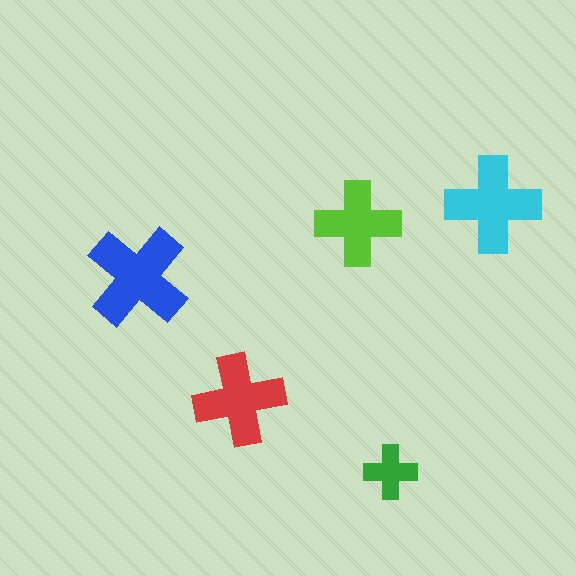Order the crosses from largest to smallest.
the blue one, the cyan one, the red one, the lime one, the green one.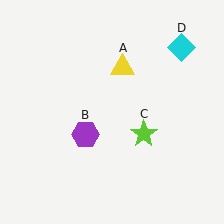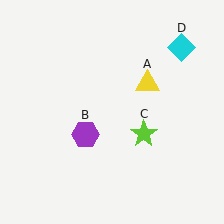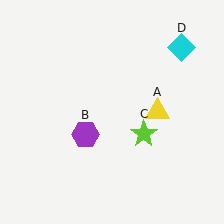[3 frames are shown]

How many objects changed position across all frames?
1 object changed position: yellow triangle (object A).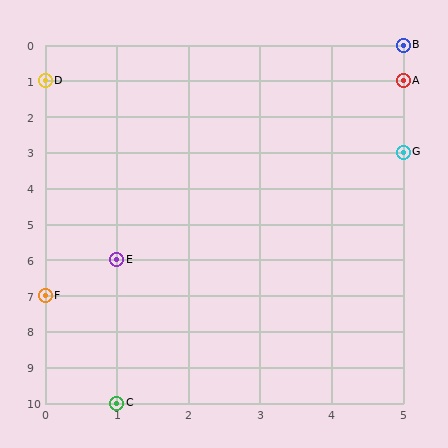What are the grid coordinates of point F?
Point F is at grid coordinates (0, 7).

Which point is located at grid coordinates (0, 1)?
Point D is at (0, 1).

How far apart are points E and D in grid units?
Points E and D are 1 column and 5 rows apart (about 5.1 grid units diagonally).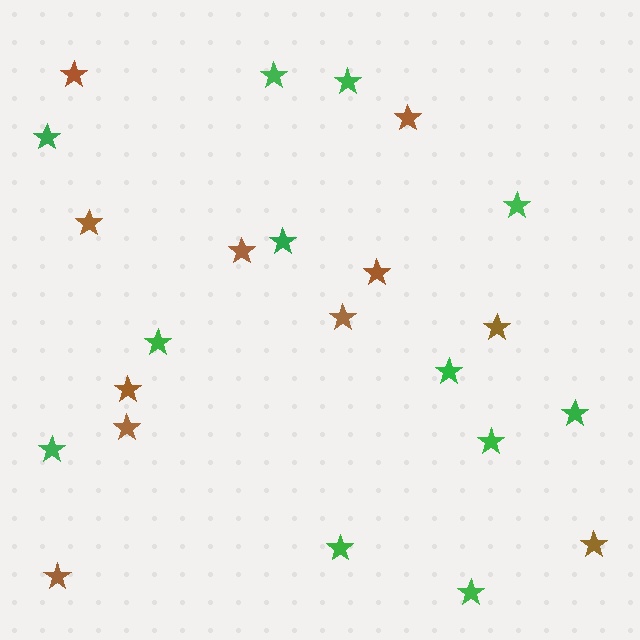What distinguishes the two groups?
There are 2 groups: one group of green stars (12) and one group of brown stars (11).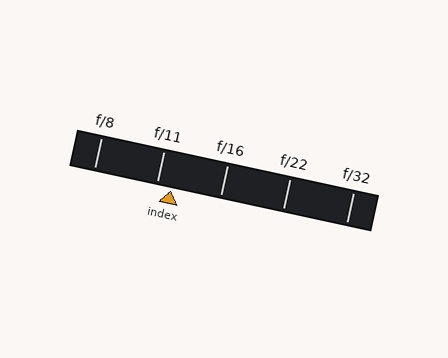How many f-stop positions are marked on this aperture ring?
There are 5 f-stop positions marked.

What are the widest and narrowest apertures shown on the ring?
The widest aperture shown is f/8 and the narrowest is f/32.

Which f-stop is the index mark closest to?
The index mark is closest to f/11.